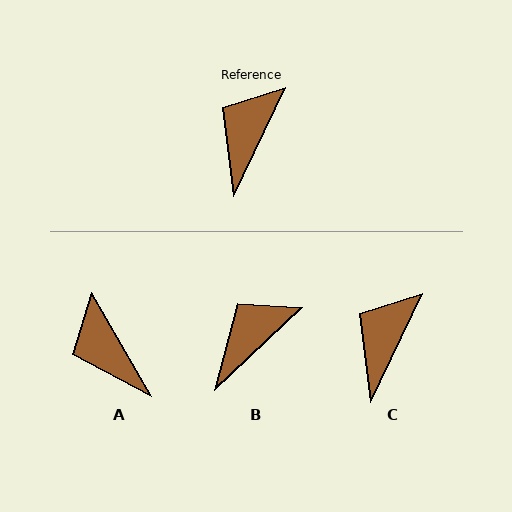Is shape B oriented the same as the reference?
No, it is off by about 21 degrees.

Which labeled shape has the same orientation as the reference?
C.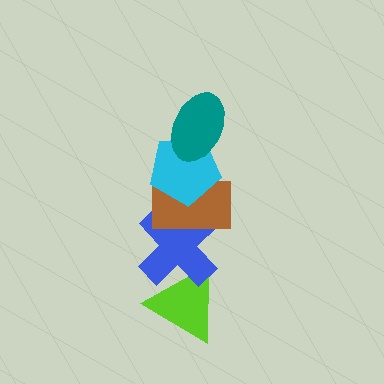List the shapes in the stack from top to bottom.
From top to bottom: the teal ellipse, the cyan pentagon, the brown rectangle, the blue cross, the lime triangle.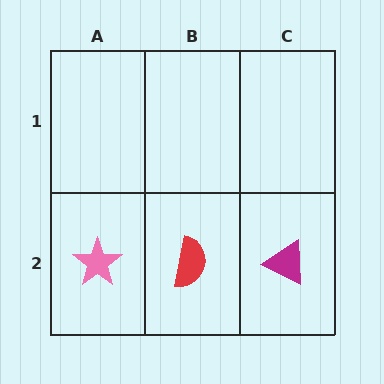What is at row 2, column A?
A pink star.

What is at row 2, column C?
A magenta triangle.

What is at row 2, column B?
A red semicircle.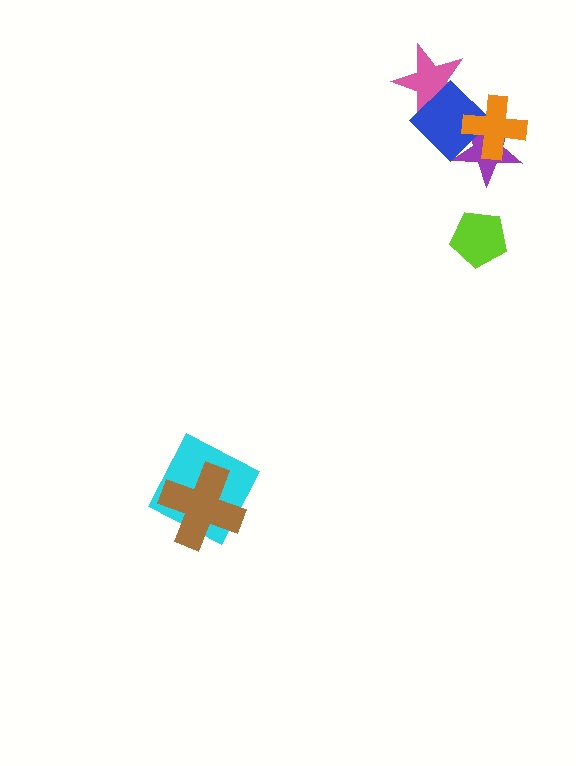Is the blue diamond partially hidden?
Yes, it is partially covered by another shape.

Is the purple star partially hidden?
Yes, it is partially covered by another shape.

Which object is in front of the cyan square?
The brown cross is in front of the cyan square.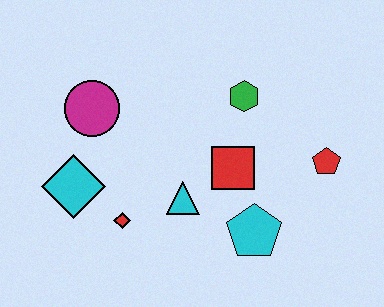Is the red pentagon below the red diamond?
No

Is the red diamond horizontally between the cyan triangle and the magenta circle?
Yes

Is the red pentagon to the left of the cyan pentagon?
No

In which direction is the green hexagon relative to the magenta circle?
The green hexagon is to the right of the magenta circle.